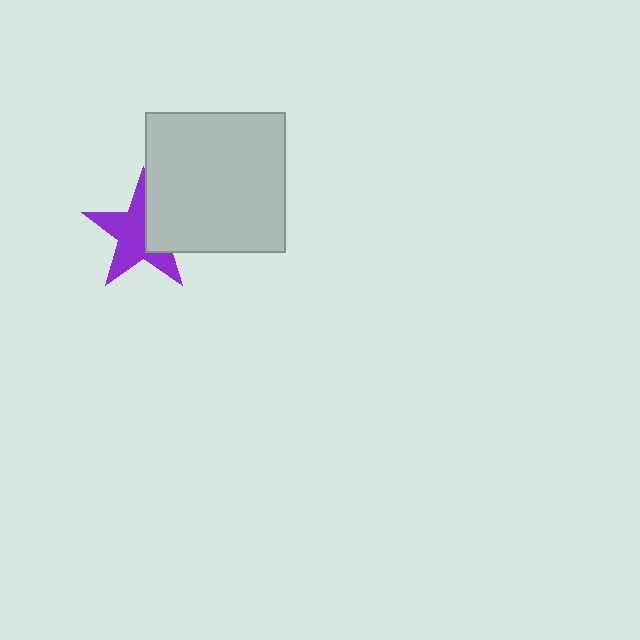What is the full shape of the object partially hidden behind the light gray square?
The partially hidden object is a purple star.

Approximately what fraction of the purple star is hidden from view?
Roughly 36% of the purple star is hidden behind the light gray square.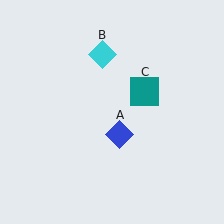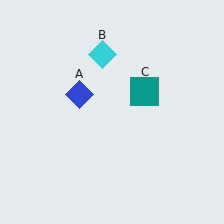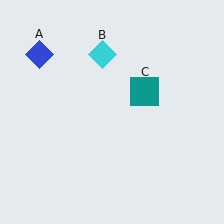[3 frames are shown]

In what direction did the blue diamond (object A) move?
The blue diamond (object A) moved up and to the left.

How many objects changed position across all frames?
1 object changed position: blue diamond (object A).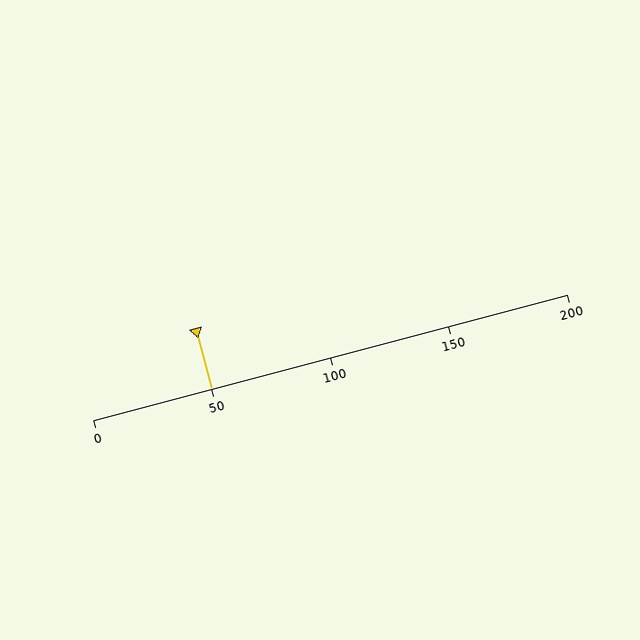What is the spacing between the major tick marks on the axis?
The major ticks are spaced 50 apart.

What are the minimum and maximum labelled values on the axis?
The axis runs from 0 to 200.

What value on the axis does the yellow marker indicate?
The marker indicates approximately 50.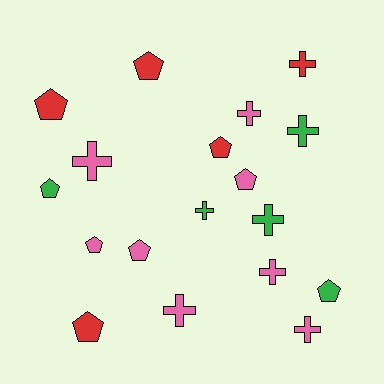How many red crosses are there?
There is 1 red cross.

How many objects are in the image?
There are 18 objects.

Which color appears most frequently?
Pink, with 8 objects.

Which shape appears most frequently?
Cross, with 9 objects.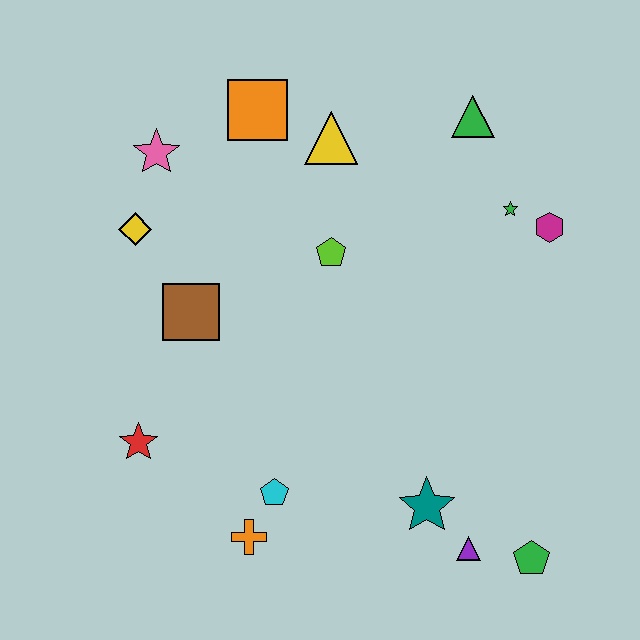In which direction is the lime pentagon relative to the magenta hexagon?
The lime pentagon is to the left of the magenta hexagon.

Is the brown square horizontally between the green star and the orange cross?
No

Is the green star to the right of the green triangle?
Yes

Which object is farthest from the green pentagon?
The pink star is farthest from the green pentagon.